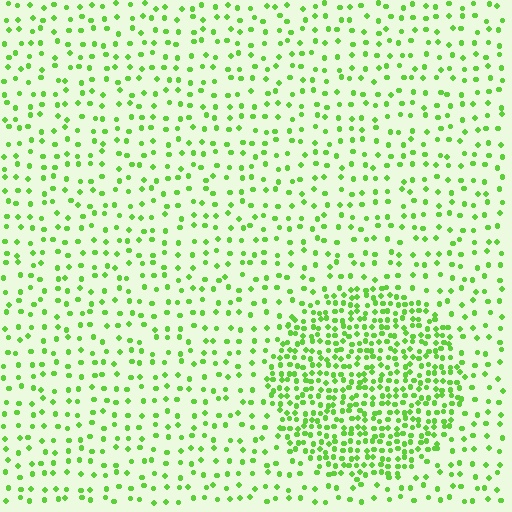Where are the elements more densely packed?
The elements are more densely packed inside the circle boundary.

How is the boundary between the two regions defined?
The boundary is defined by a change in element density (approximately 2.6x ratio). All elements are the same color, size, and shape.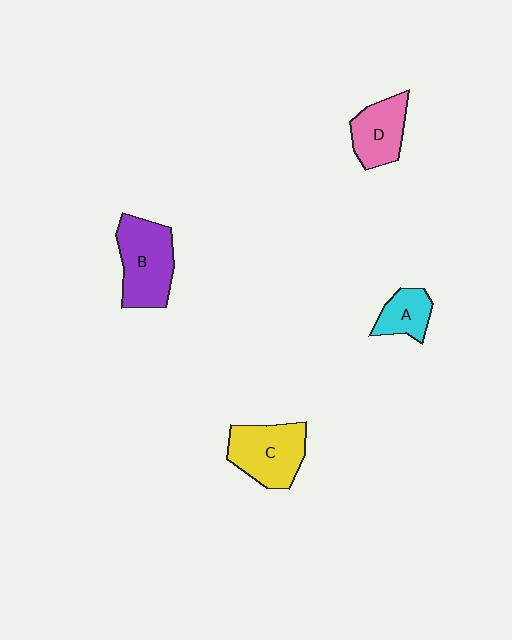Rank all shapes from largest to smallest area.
From largest to smallest: B (purple), C (yellow), D (pink), A (cyan).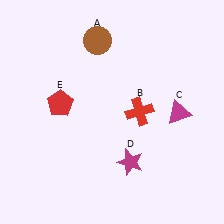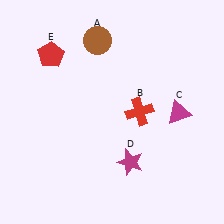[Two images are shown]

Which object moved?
The red pentagon (E) moved up.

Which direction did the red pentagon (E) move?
The red pentagon (E) moved up.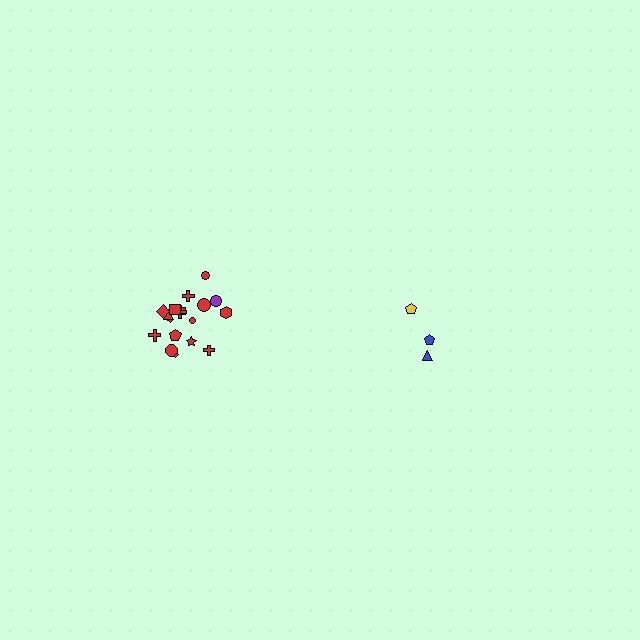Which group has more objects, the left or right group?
The left group.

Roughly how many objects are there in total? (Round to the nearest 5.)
Roughly 20 objects in total.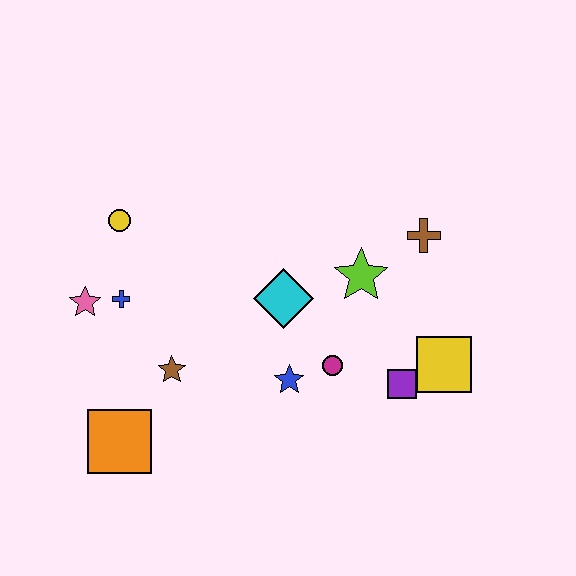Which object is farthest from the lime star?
The orange square is farthest from the lime star.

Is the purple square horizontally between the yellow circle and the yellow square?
Yes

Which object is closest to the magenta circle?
The blue star is closest to the magenta circle.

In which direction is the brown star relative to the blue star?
The brown star is to the left of the blue star.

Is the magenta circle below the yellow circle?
Yes